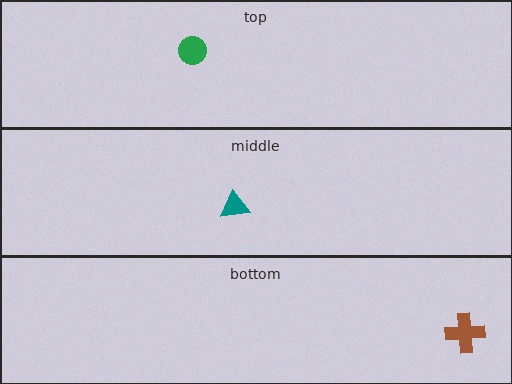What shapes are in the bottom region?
The brown cross.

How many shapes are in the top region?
1.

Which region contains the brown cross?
The bottom region.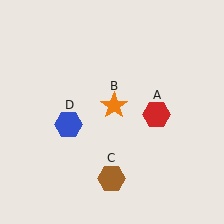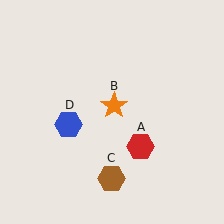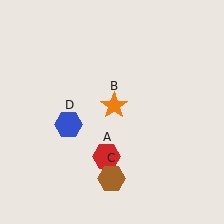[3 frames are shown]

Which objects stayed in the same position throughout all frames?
Orange star (object B) and brown hexagon (object C) and blue hexagon (object D) remained stationary.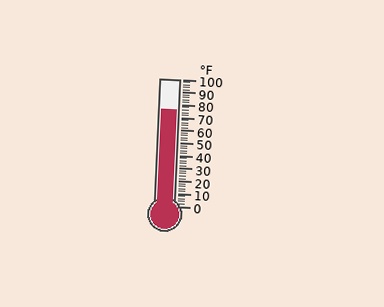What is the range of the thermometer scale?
The thermometer scale ranges from 0°F to 100°F.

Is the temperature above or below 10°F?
The temperature is above 10°F.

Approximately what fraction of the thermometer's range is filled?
The thermometer is filled to approximately 75% of its range.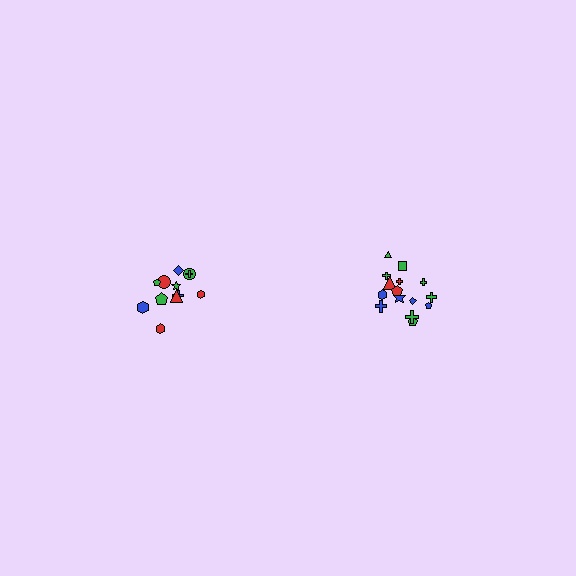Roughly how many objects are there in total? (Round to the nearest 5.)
Roughly 25 objects in total.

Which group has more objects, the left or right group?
The right group.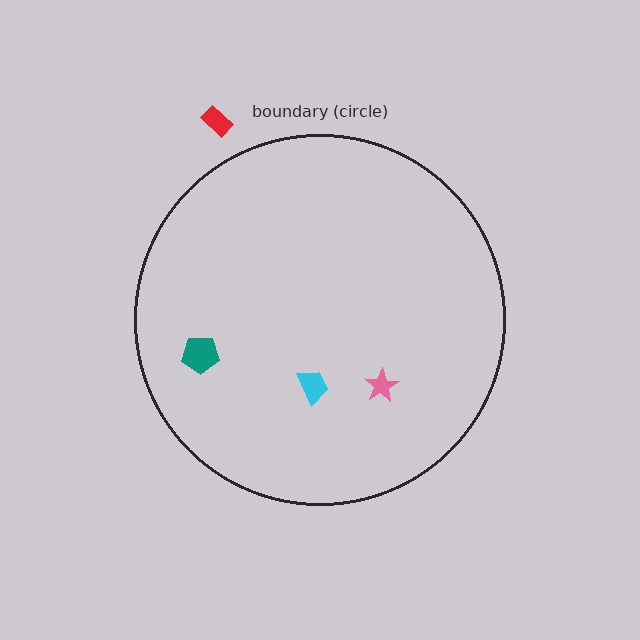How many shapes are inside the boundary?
3 inside, 1 outside.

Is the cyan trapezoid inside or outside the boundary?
Inside.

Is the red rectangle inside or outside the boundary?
Outside.